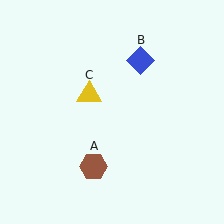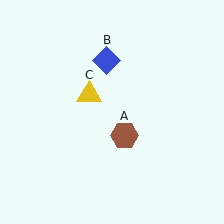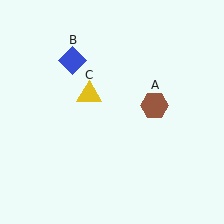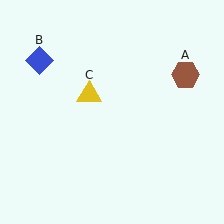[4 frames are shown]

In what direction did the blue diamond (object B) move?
The blue diamond (object B) moved left.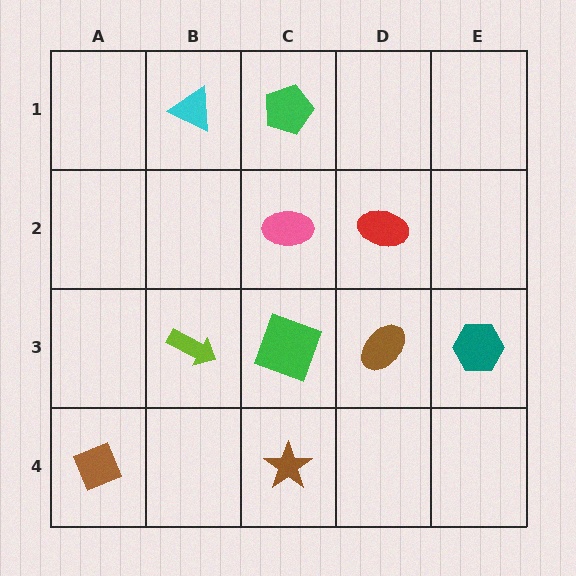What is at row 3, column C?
A green square.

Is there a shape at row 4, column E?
No, that cell is empty.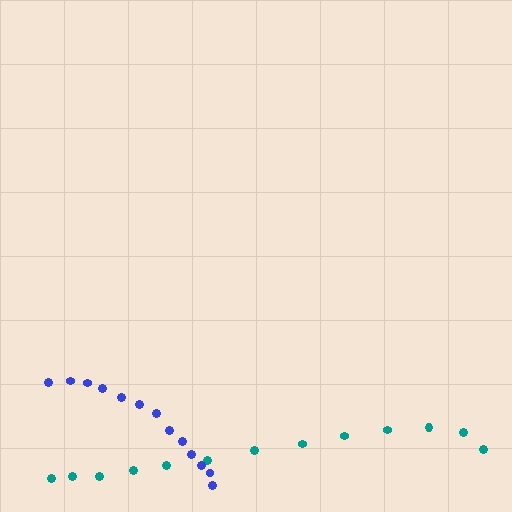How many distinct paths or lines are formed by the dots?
There are 2 distinct paths.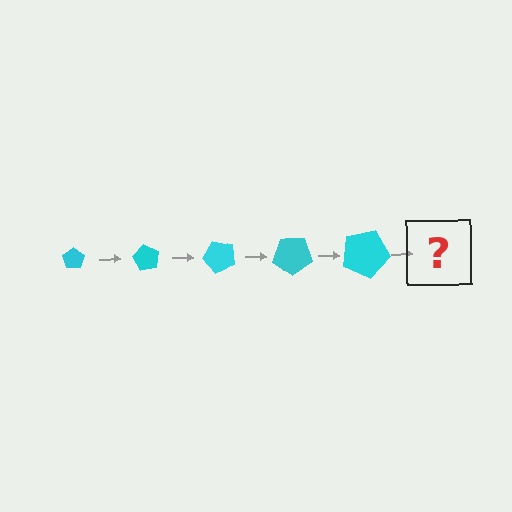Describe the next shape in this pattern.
It should be a pentagon, larger than the previous one and rotated 300 degrees from the start.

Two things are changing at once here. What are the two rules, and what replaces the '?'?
The two rules are that the pentagon grows larger each step and it rotates 60 degrees each step. The '?' should be a pentagon, larger than the previous one and rotated 300 degrees from the start.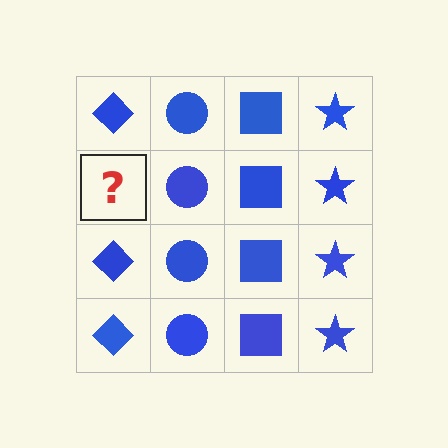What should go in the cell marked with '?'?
The missing cell should contain a blue diamond.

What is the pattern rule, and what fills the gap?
The rule is that each column has a consistent shape. The gap should be filled with a blue diamond.